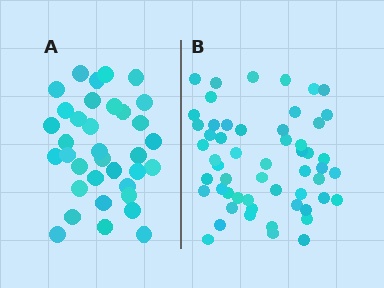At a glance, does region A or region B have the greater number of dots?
Region B (the right region) has more dots.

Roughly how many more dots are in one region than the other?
Region B has approximately 20 more dots than region A.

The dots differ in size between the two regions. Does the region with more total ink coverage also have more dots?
No. Region A has more total ink coverage because its dots are larger, but region B actually contains more individual dots. Total area can be misleading — the number of items is what matters here.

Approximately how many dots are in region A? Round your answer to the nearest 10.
About 40 dots. (The exact count is 35, which rounds to 40.)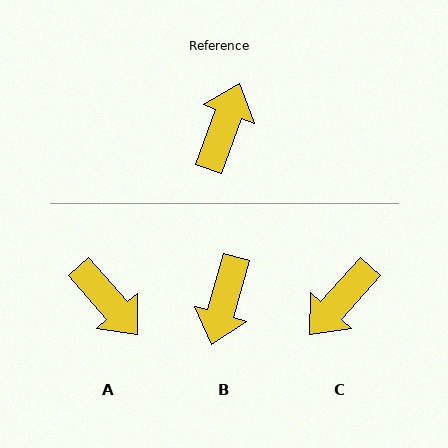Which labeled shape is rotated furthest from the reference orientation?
B, about 176 degrees away.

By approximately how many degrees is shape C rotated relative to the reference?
Approximately 158 degrees counter-clockwise.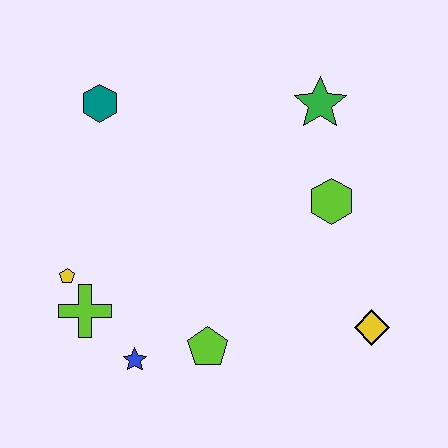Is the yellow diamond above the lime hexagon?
No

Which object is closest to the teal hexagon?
The yellow pentagon is closest to the teal hexagon.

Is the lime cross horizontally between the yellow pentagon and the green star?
Yes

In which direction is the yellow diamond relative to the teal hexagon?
The yellow diamond is to the right of the teal hexagon.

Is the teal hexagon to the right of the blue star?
No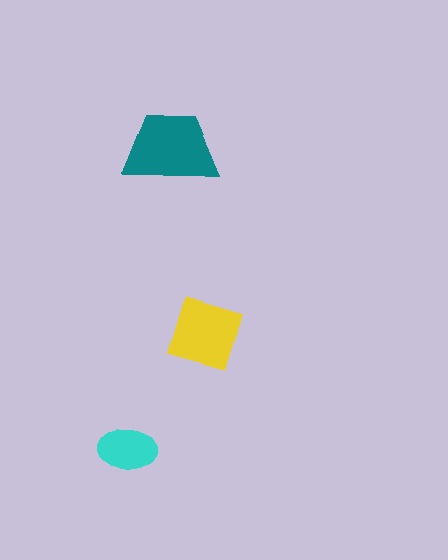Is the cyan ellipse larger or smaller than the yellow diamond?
Smaller.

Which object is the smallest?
The cyan ellipse.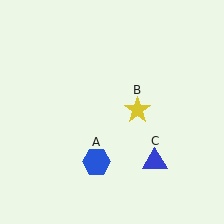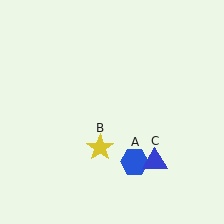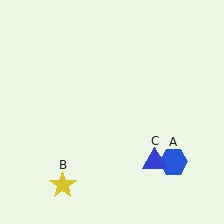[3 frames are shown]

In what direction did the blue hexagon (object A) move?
The blue hexagon (object A) moved right.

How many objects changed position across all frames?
2 objects changed position: blue hexagon (object A), yellow star (object B).